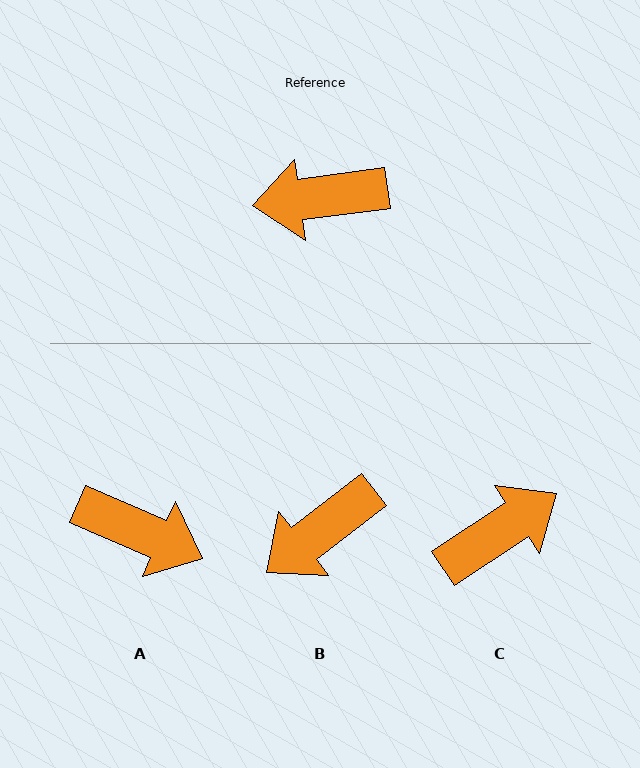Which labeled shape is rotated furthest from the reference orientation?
C, about 154 degrees away.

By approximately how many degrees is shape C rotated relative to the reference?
Approximately 154 degrees clockwise.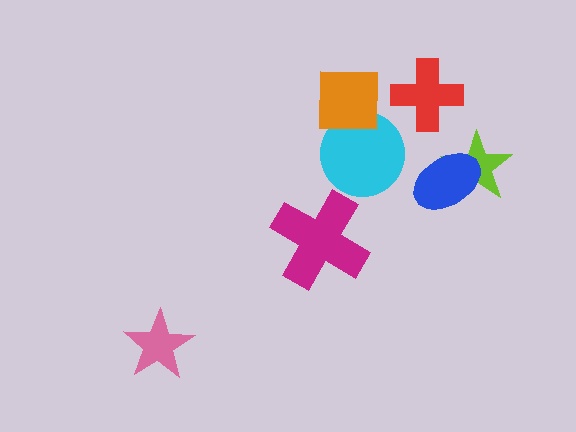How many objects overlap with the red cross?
0 objects overlap with the red cross.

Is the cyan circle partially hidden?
Yes, it is partially covered by another shape.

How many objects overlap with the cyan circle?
1 object overlaps with the cyan circle.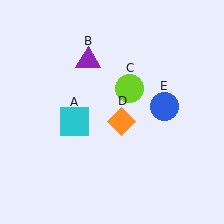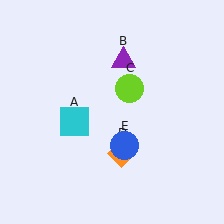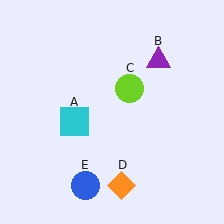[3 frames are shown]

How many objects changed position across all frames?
3 objects changed position: purple triangle (object B), orange diamond (object D), blue circle (object E).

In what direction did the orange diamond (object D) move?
The orange diamond (object D) moved down.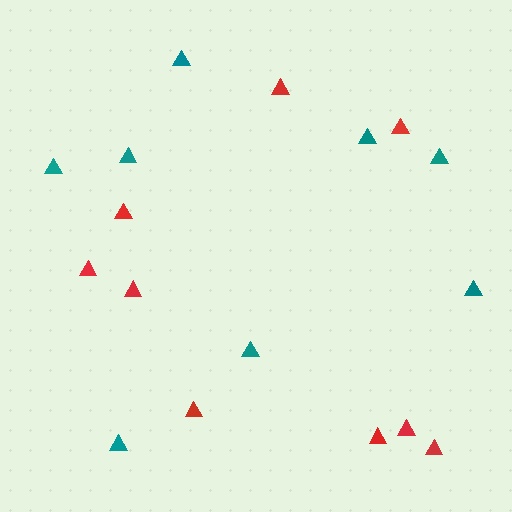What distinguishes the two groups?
There are 2 groups: one group of teal triangles (8) and one group of red triangles (9).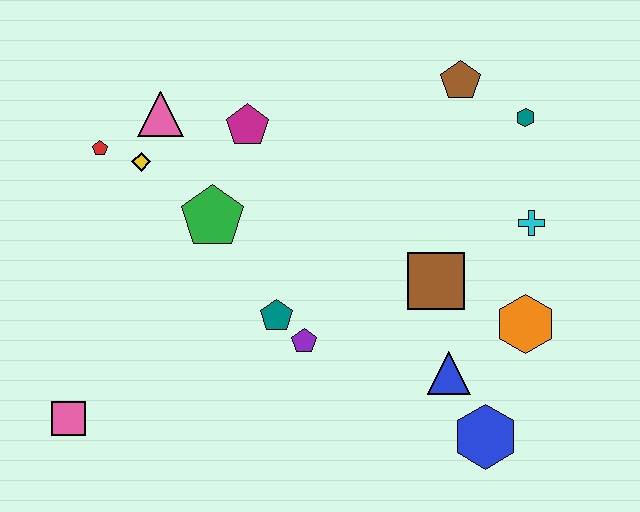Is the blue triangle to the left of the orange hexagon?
Yes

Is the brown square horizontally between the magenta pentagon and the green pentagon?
No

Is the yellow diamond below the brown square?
No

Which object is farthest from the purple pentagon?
The teal hexagon is farthest from the purple pentagon.